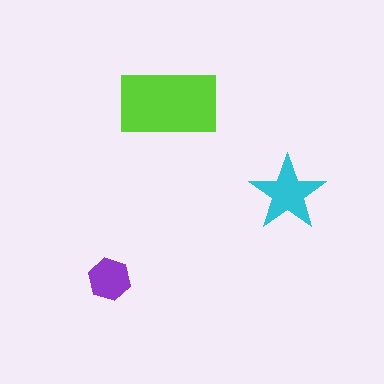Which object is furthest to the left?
The purple hexagon is leftmost.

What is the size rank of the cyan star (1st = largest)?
2nd.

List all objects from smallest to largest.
The purple hexagon, the cyan star, the lime rectangle.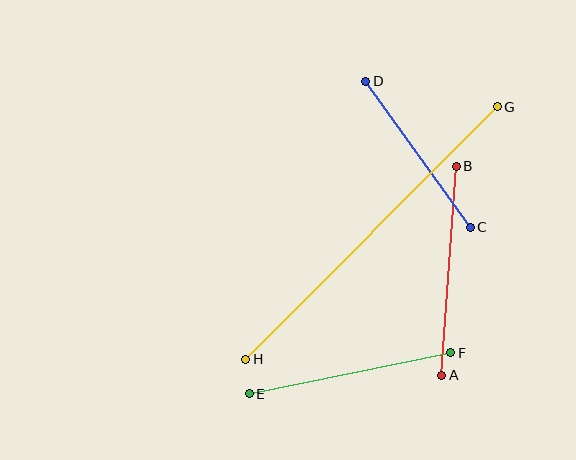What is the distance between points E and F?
The distance is approximately 206 pixels.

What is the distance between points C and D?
The distance is approximately 179 pixels.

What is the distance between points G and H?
The distance is approximately 356 pixels.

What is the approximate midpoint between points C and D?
The midpoint is at approximately (418, 154) pixels.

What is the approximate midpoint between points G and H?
The midpoint is at approximately (371, 233) pixels.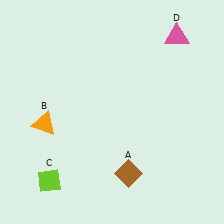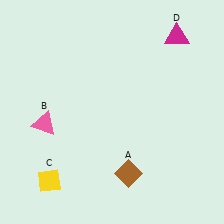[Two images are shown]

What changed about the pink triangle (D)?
In Image 1, D is pink. In Image 2, it changed to magenta.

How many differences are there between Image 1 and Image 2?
There are 3 differences between the two images.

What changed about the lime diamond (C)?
In Image 1, C is lime. In Image 2, it changed to yellow.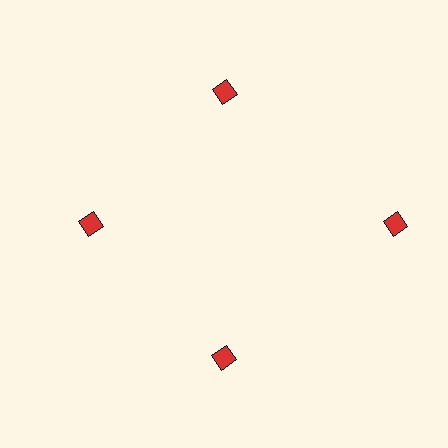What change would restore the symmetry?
The symmetry would be restored by moving it inward, back onto the ring so that all 4 diamonds sit at equal angles and equal distance from the center.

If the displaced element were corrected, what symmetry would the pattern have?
It would have 4-fold rotational symmetry — the pattern would map onto itself every 90 degrees.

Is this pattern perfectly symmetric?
No. The 4 red diamonds are arranged in a ring, but one element near the 3 o'clock position is pushed outward from the center, breaking the 4-fold rotational symmetry.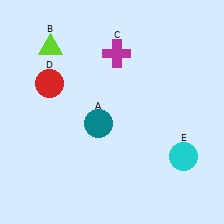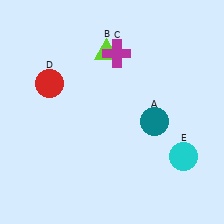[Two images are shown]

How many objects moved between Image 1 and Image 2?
2 objects moved between the two images.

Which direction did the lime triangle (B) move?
The lime triangle (B) moved right.